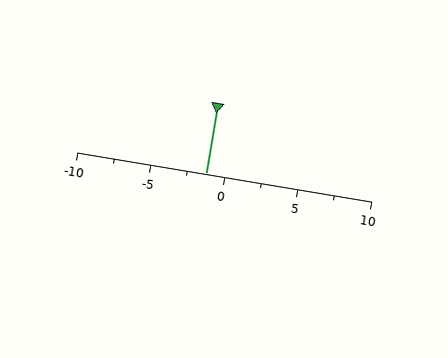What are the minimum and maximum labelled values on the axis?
The axis runs from -10 to 10.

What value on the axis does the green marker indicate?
The marker indicates approximately -1.2.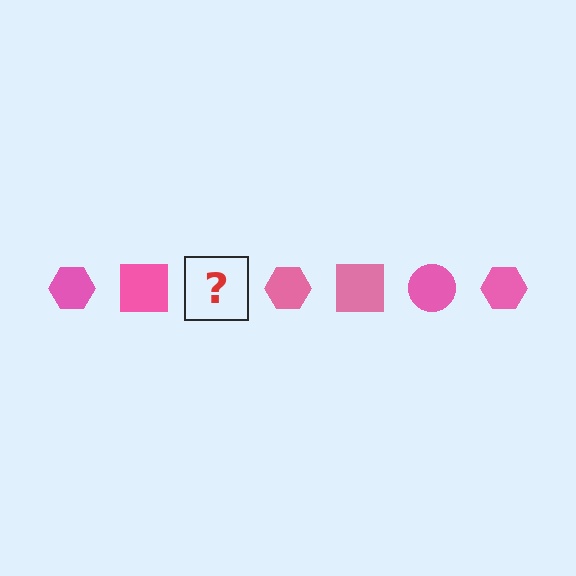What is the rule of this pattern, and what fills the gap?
The rule is that the pattern cycles through hexagon, square, circle shapes in pink. The gap should be filled with a pink circle.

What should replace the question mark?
The question mark should be replaced with a pink circle.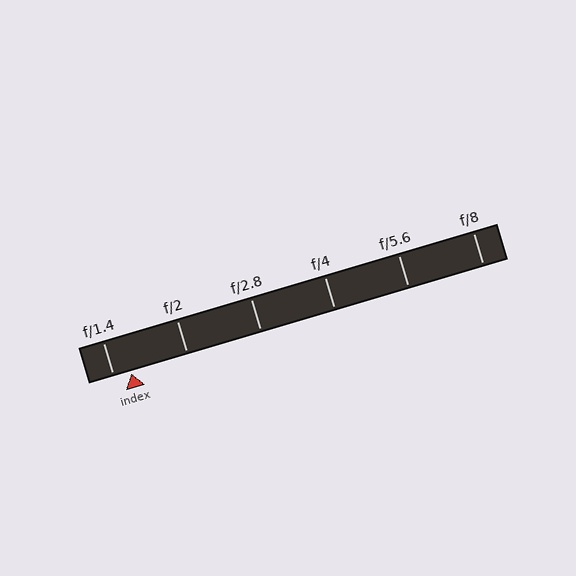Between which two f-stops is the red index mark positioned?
The index mark is between f/1.4 and f/2.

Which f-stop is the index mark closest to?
The index mark is closest to f/1.4.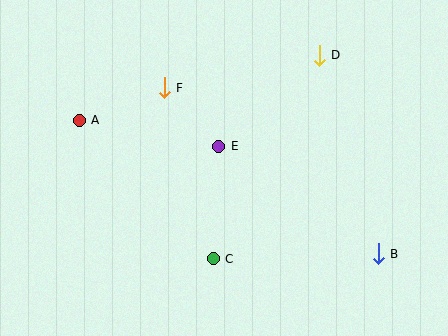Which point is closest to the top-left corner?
Point A is closest to the top-left corner.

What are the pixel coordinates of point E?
Point E is at (219, 146).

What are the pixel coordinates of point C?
Point C is at (213, 259).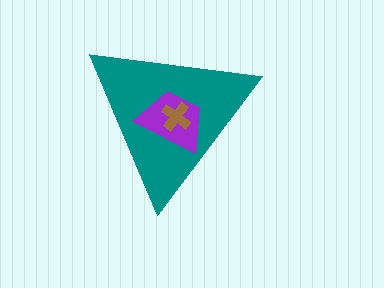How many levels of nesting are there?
3.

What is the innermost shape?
The brown cross.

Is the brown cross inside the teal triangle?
Yes.